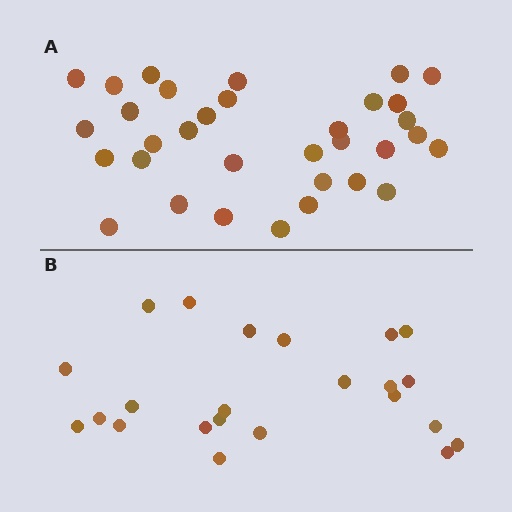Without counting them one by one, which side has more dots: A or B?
Region A (the top region) has more dots.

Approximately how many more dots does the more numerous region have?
Region A has roughly 10 or so more dots than region B.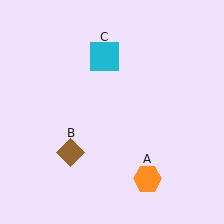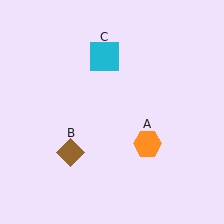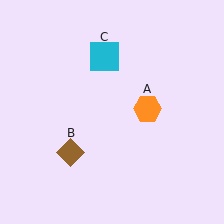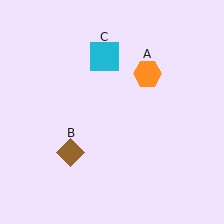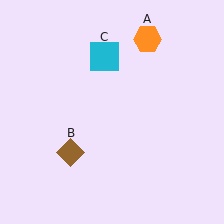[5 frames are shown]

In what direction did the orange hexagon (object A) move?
The orange hexagon (object A) moved up.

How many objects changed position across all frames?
1 object changed position: orange hexagon (object A).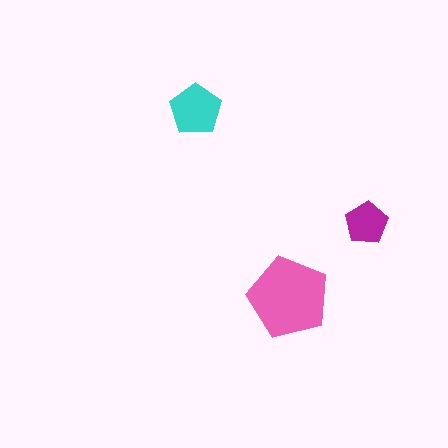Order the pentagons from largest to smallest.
the pink one, the cyan one, the magenta one.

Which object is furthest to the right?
The magenta pentagon is rightmost.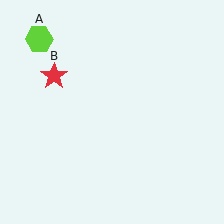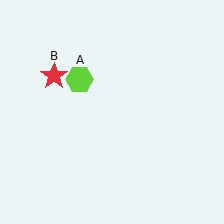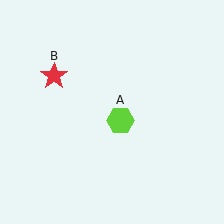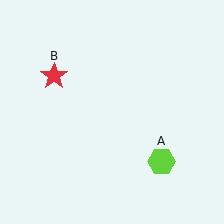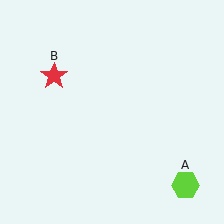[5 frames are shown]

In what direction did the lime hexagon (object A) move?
The lime hexagon (object A) moved down and to the right.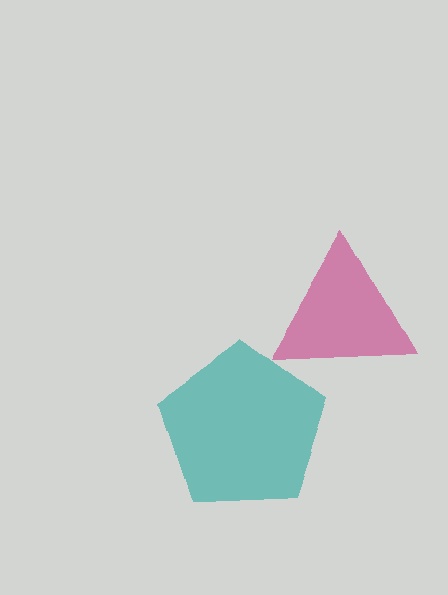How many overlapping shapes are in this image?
There are 2 overlapping shapes in the image.